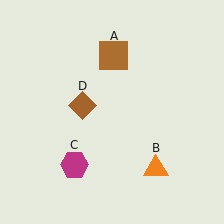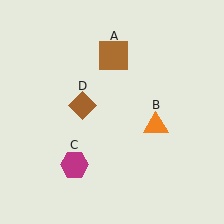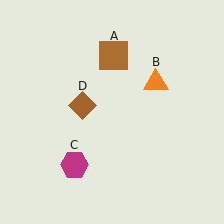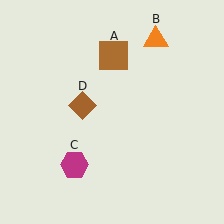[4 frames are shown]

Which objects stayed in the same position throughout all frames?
Brown square (object A) and magenta hexagon (object C) and brown diamond (object D) remained stationary.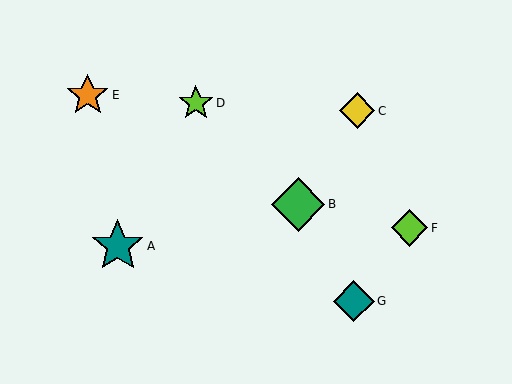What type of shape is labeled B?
Shape B is a green diamond.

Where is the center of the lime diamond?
The center of the lime diamond is at (410, 228).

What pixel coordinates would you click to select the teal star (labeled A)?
Click at (118, 246) to select the teal star A.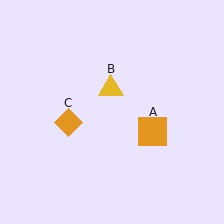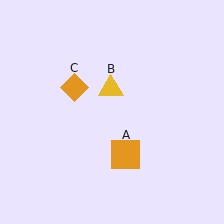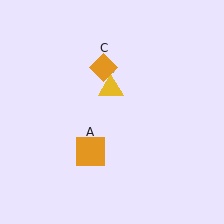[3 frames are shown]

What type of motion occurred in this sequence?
The orange square (object A), orange diamond (object C) rotated clockwise around the center of the scene.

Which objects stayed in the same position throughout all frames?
Yellow triangle (object B) remained stationary.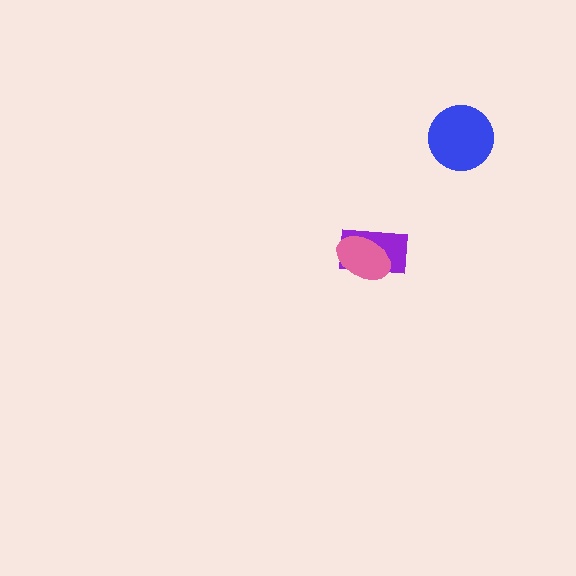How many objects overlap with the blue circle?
0 objects overlap with the blue circle.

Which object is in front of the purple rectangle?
The pink ellipse is in front of the purple rectangle.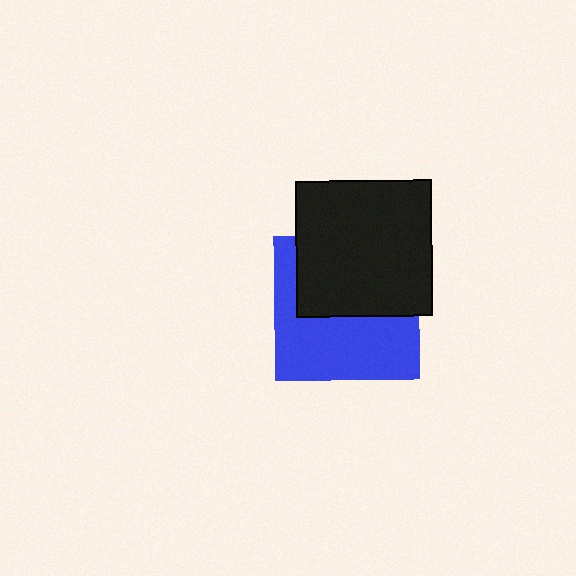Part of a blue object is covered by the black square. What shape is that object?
It is a square.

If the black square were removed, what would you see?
You would see the complete blue square.